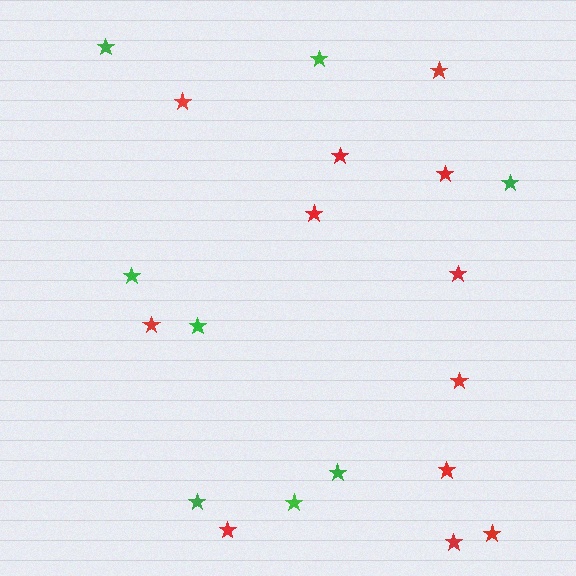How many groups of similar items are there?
There are 2 groups: one group of red stars (12) and one group of green stars (8).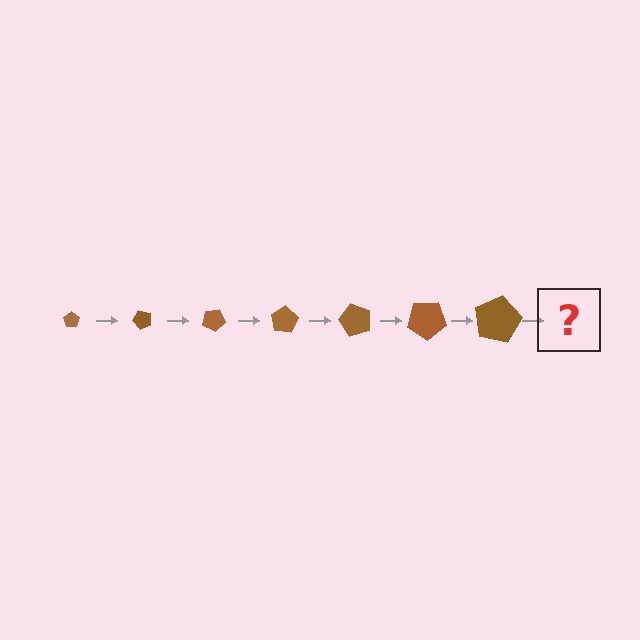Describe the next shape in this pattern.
It should be a pentagon, larger than the previous one and rotated 350 degrees from the start.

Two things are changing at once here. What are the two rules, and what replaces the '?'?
The two rules are that the pentagon grows larger each step and it rotates 50 degrees each step. The '?' should be a pentagon, larger than the previous one and rotated 350 degrees from the start.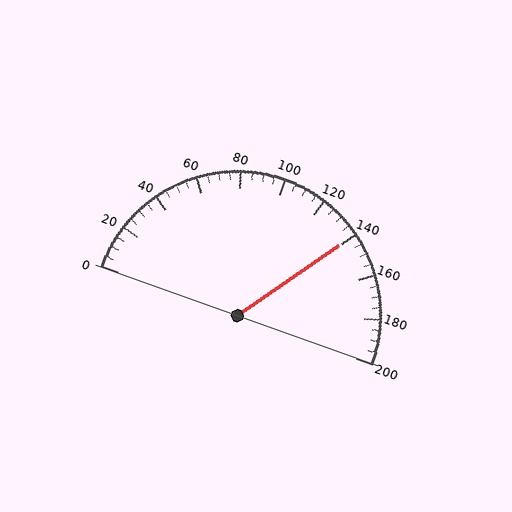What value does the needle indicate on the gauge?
The needle indicates approximately 140.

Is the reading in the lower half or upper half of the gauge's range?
The reading is in the upper half of the range (0 to 200).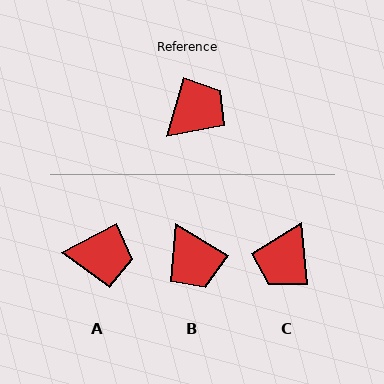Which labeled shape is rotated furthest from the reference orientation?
C, about 159 degrees away.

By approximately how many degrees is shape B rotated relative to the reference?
Approximately 106 degrees clockwise.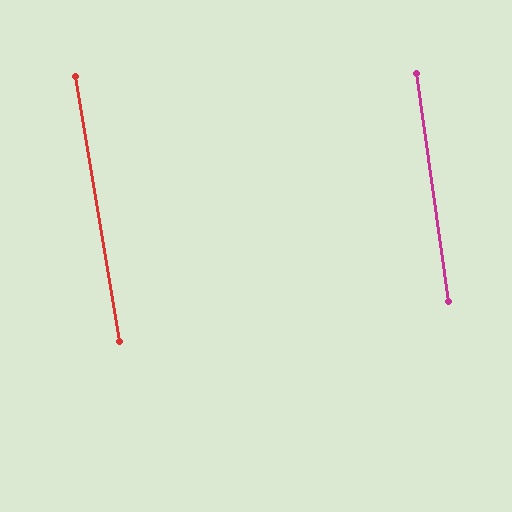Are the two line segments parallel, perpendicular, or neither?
Parallel — their directions differ by only 1.4°.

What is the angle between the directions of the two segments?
Approximately 1 degree.